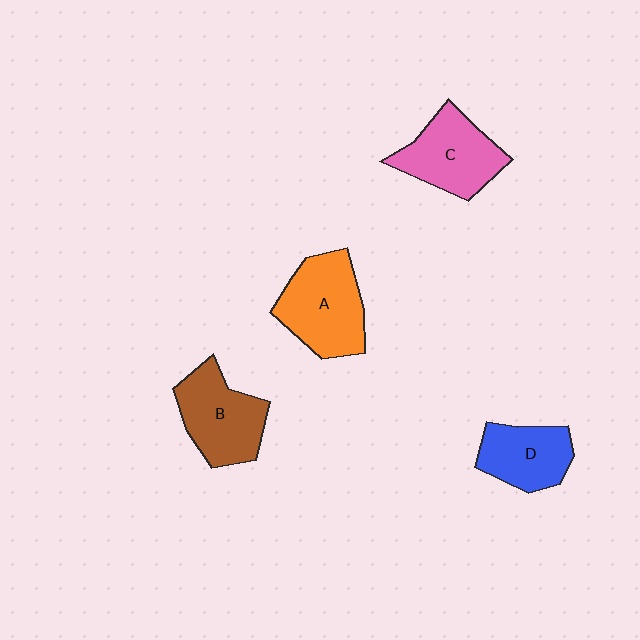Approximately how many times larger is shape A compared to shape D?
Approximately 1.4 times.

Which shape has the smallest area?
Shape D (blue).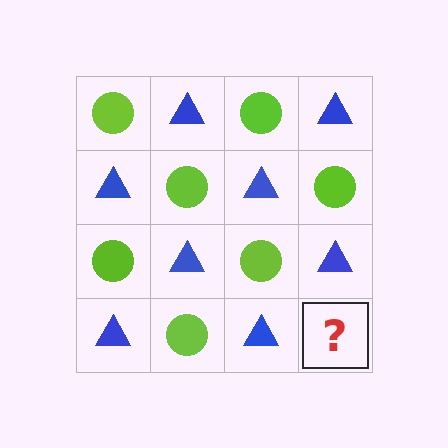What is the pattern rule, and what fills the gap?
The rule is that it alternates lime circle and blue triangle in a checkerboard pattern. The gap should be filled with a lime circle.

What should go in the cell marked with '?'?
The missing cell should contain a lime circle.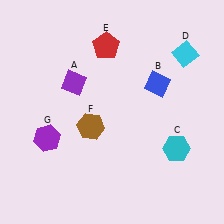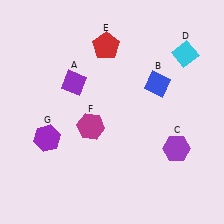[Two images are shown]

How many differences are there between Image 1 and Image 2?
There are 2 differences between the two images.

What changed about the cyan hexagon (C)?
In Image 1, C is cyan. In Image 2, it changed to purple.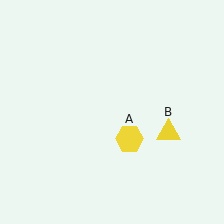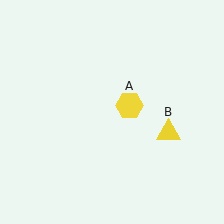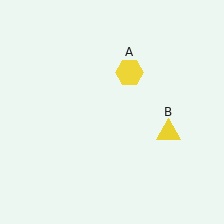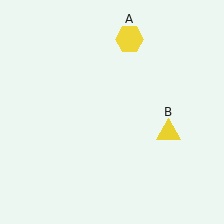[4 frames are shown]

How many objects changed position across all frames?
1 object changed position: yellow hexagon (object A).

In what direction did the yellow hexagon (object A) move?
The yellow hexagon (object A) moved up.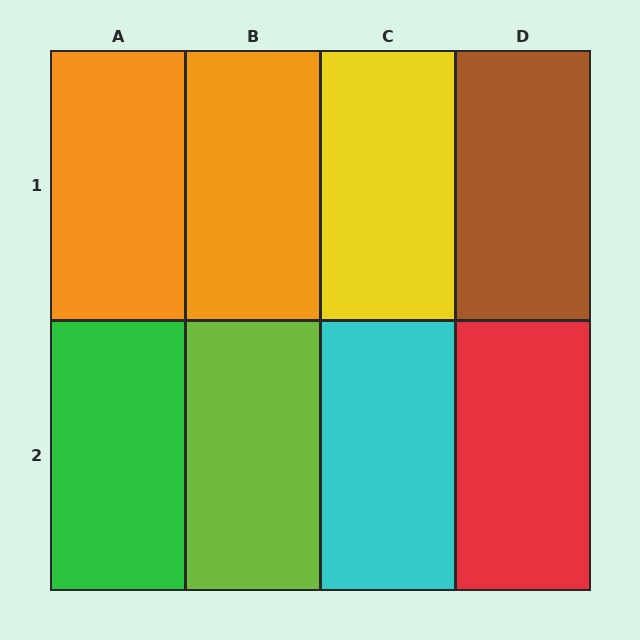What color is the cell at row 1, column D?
Brown.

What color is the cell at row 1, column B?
Orange.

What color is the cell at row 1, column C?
Yellow.